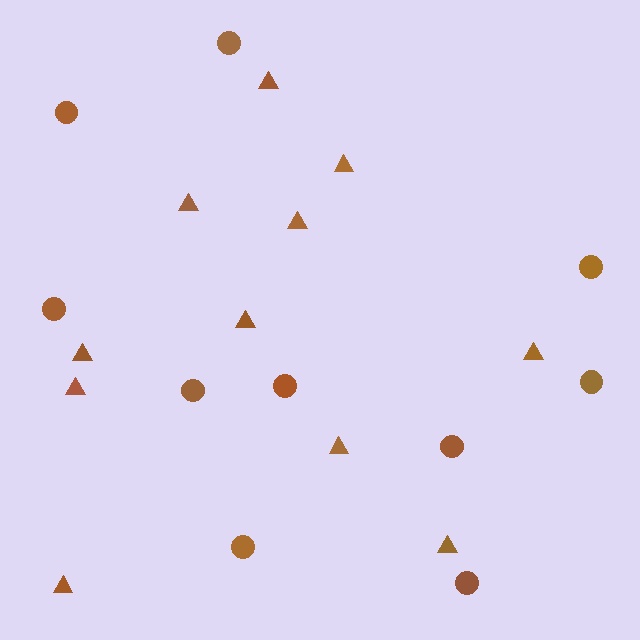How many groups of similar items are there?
There are 2 groups: one group of circles (10) and one group of triangles (11).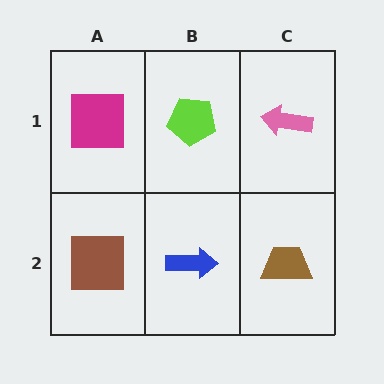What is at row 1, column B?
A lime pentagon.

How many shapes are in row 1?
3 shapes.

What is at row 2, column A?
A brown square.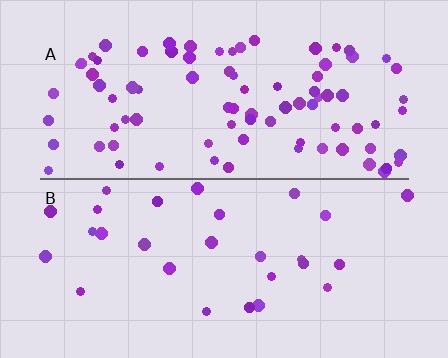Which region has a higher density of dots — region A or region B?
A (the top).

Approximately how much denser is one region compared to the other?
Approximately 3.0× — region A over region B.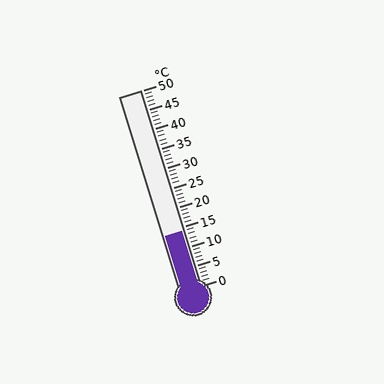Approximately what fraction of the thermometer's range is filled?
The thermometer is filled to approximately 30% of its range.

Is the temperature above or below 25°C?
The temperature is below 25°C.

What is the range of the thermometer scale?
The thermometer scale ranges from 0°C to 50°C.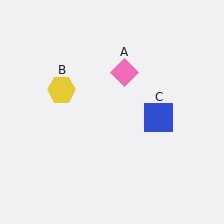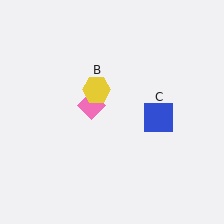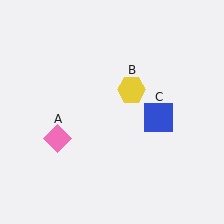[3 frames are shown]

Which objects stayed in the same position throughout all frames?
Blue square (object C) remained stationary.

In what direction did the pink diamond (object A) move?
The pink diamond (object A) moved down and to the left.